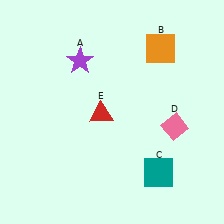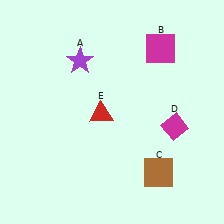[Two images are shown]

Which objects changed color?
B changed from orange to magenta. C changed from teal to brown. D changed from pink to magenta.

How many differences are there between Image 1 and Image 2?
There are 3 differences between the two images.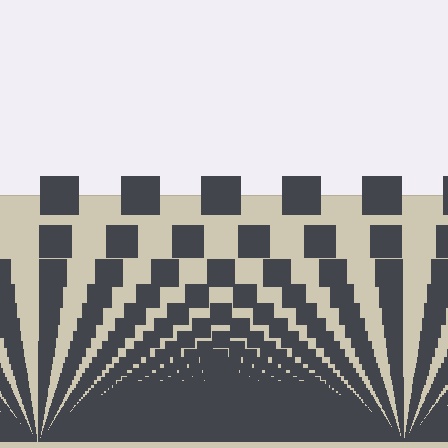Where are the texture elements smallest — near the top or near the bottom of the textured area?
Near the bottom.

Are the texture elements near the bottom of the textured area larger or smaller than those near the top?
Smaller. The gradient is inverted — elements near the bottom are smaller and denser.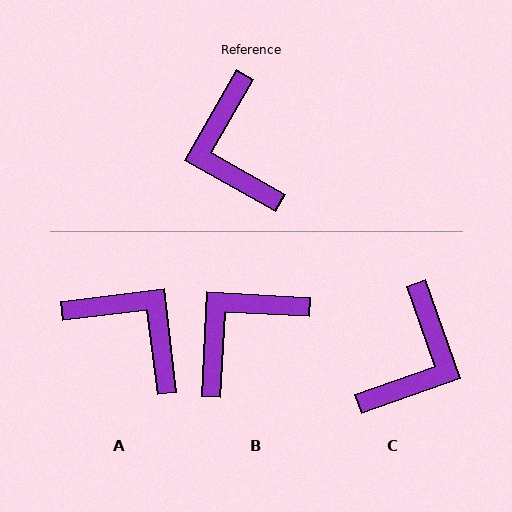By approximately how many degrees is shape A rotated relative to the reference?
Approximately 144 degrees clockwise.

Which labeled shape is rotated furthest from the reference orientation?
A, about 144 degrees away.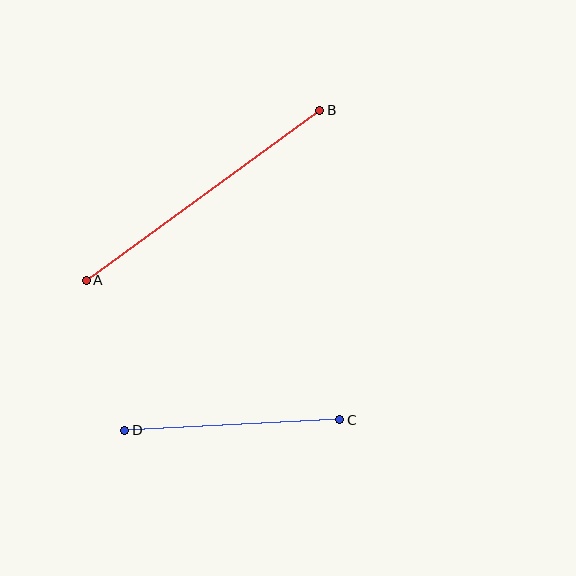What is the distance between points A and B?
The distance is approximately 289 pixels.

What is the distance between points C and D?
The distance is approximately 215 pixels.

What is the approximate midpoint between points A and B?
The midpoint is at approximately (203, 195) pixels.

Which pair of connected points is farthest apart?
Points A and B are farthest apart.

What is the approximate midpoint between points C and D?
The midpoint is at approximately (232, 425) pixels.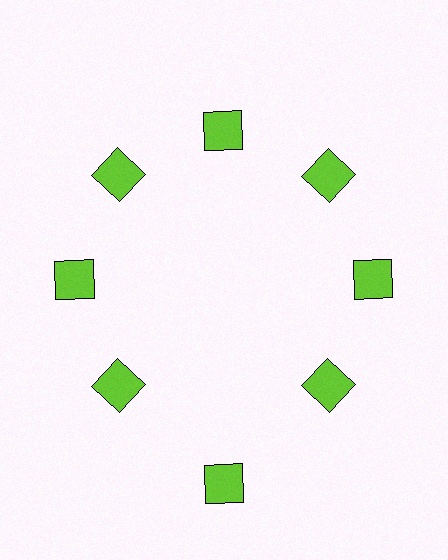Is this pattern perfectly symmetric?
No. The 8 lime squares are arranged in a ring, but one element near the 6 o'clock position is pushed outward from the center, breaking the 8-fold rotational symmetry.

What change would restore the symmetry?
The symmetry would be restored by moving it inward, back onto the ring so that all 8 squares sit at equal angles and equal distance from the center.